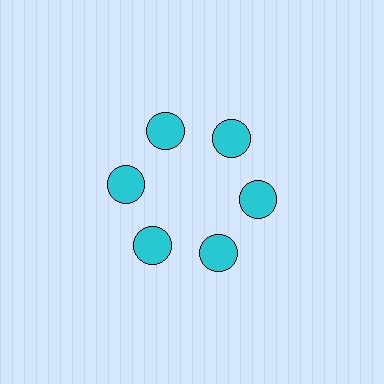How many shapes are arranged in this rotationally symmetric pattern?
There are 6 shapes, arranged in 6 groups of 1.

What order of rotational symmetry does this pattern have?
This pattern has 6-fold rotational symmetry.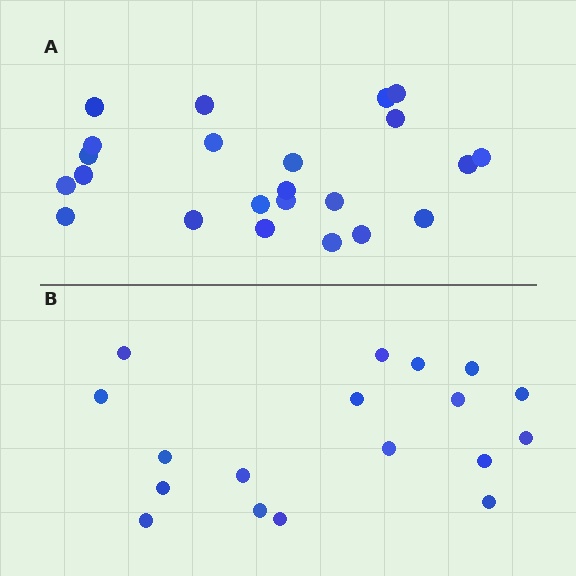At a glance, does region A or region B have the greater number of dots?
Region A (the top region) has more dots.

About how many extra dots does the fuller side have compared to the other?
Region A has about 5 more dots than region B.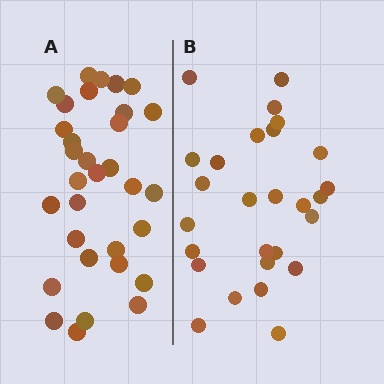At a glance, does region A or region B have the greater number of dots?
Region A (the left region) has more dots.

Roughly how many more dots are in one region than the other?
Region A has about 5 more dots than region B.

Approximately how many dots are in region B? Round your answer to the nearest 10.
About 30 dots. (The exact count is 27, which rounds to 30.)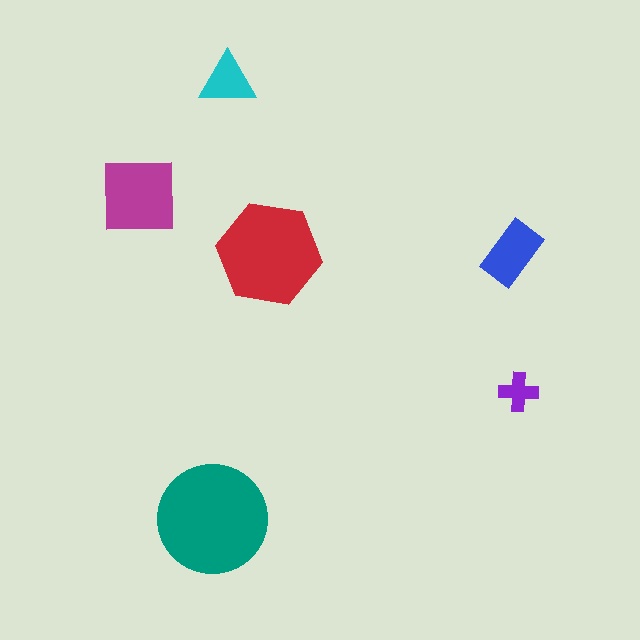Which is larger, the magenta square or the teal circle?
The teal circle.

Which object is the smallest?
The purple cross.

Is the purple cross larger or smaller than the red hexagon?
Smaller.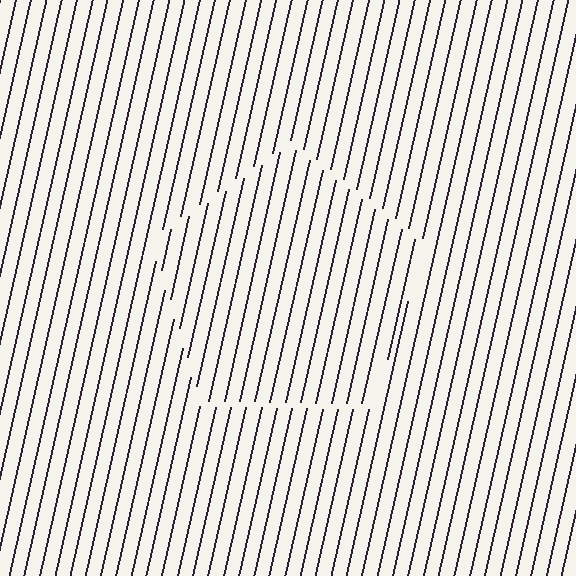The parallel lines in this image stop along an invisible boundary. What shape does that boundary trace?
An illusory pentagon. The interior of the shape contains the same grating, shifted by half a period — the contour is defined by the phase discontinuity where line-ends from the inner and outer gratings abut.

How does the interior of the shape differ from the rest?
The interior of the shape contains the same grating, shifted by half a period — the contour is defined by the phase discontinuity where line-ends from the inner and outer gratings abut.